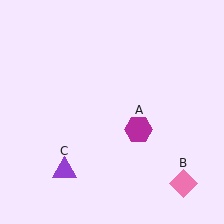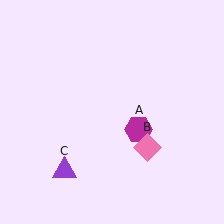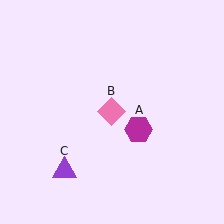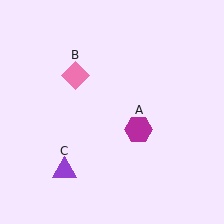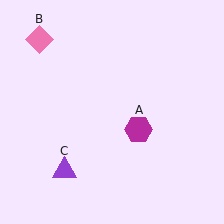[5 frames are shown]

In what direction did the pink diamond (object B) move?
The pink diamond (object B) moved up and to the left.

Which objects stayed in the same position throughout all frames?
Magenta hexagon (object A) and purple triangle (object C) remained stationary.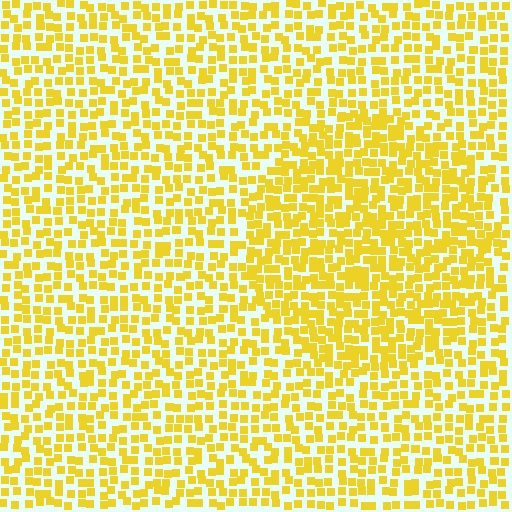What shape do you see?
I see a circle.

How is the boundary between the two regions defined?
The boundary is defined by a change in element density (approximately 1.5x ratio). All elements are the same color, size, and shape.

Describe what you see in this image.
The image contains small yellow elements arranged at two different densities. A circle-shaped region is visible where the elements are more densely packed than the surrounding area.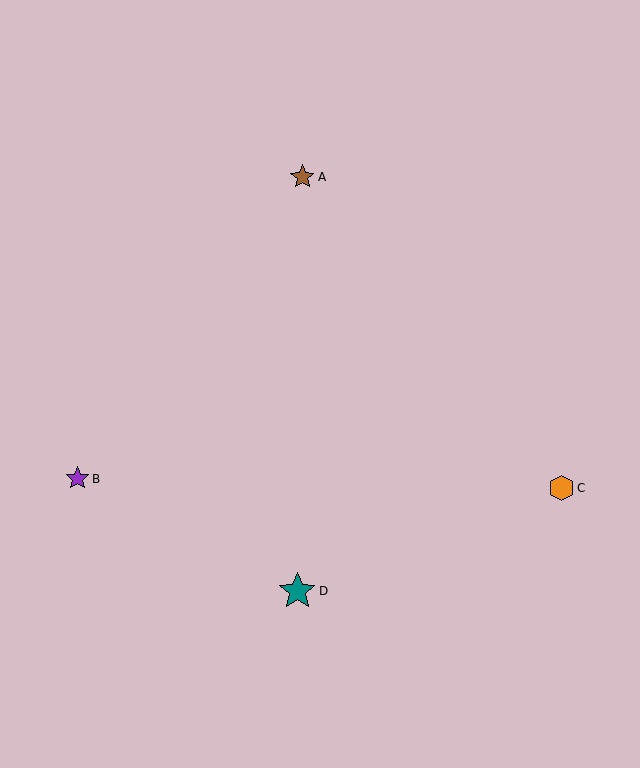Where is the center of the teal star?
The center of the teal star is at (297, 591).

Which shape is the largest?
The teal star (labeled D) is the largest.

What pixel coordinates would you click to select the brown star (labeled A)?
Click at (302, 177) to select the brown star A.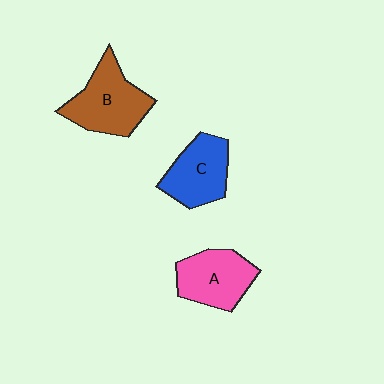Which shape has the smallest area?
Shape C (blue).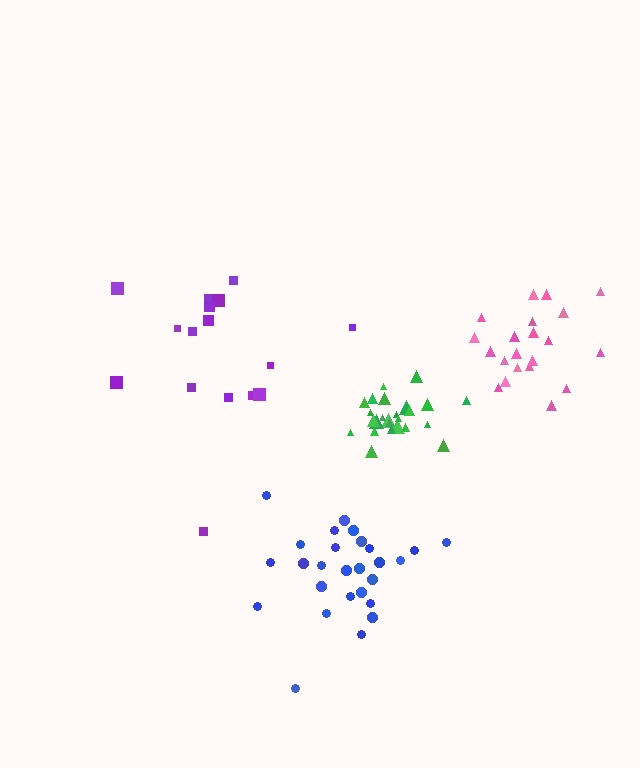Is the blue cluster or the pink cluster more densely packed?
Blue.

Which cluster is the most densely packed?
Green.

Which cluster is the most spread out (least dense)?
Purple.